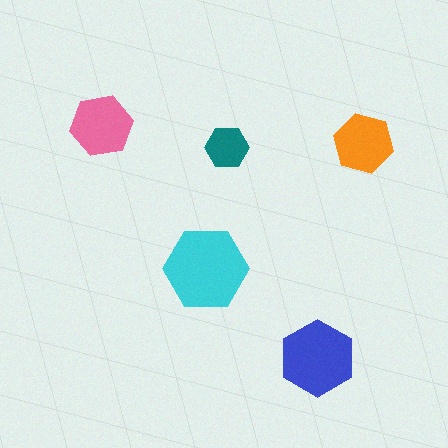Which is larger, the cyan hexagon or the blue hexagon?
The cyan one.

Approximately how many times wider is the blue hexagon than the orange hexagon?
About 1.5 times wider.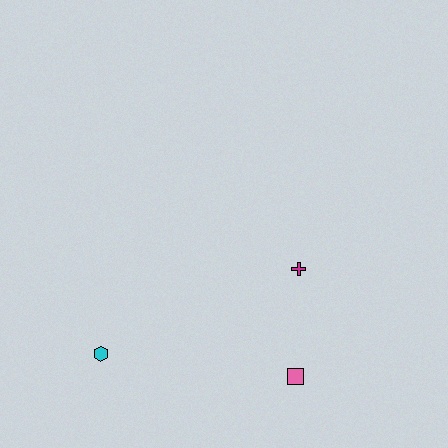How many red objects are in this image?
There are no red objects.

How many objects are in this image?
There are 3 objects.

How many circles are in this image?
There are no circles.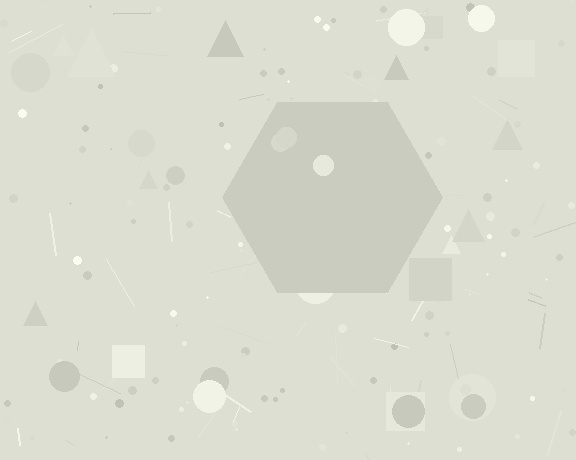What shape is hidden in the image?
A hexagon is hidden in the image.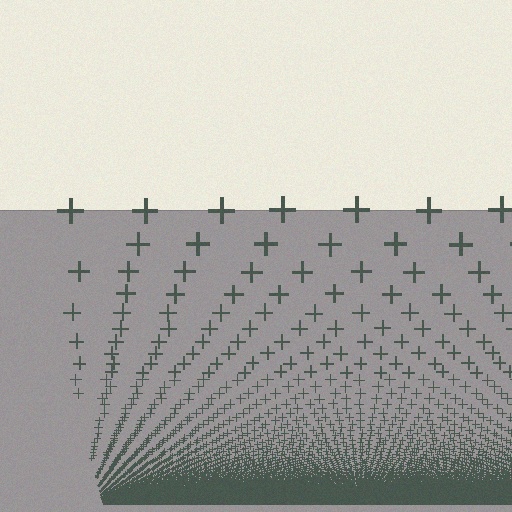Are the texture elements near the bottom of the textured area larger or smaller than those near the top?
Smaller. The gradient is inverted — elements near the bottom are smaller and denser.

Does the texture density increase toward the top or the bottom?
Density increases toward the bottom.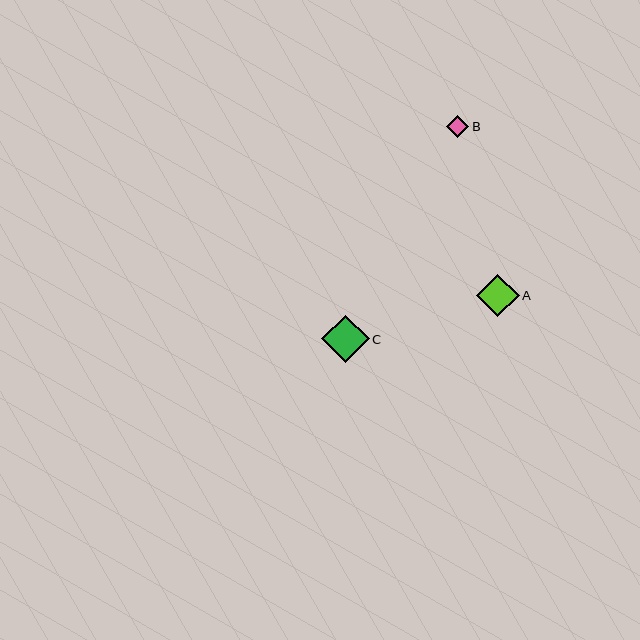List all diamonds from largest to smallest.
From largest to smallest: C, A, B.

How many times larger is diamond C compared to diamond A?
Diamond C is approximately 1.1 times the size of diamond A.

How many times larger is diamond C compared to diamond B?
Diamond C is approximately 2.2 times the size of diamond B.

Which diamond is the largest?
Diamond C is the largest with a size of approximately 47 pixels.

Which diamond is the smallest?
Diamond B is the smallest with a size of approximately 22 pixels.